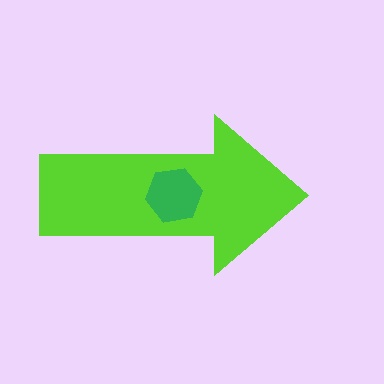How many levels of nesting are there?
2.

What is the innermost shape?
The green hexagon.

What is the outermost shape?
The lime arrow.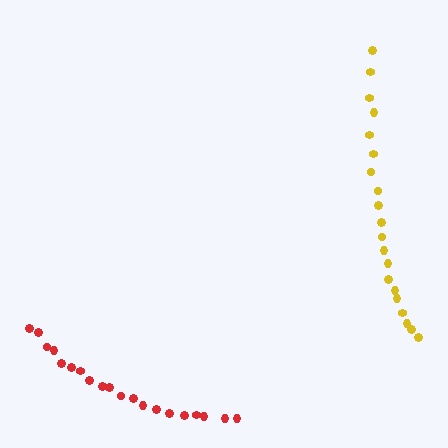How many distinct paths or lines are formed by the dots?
There are 2 distinct paths.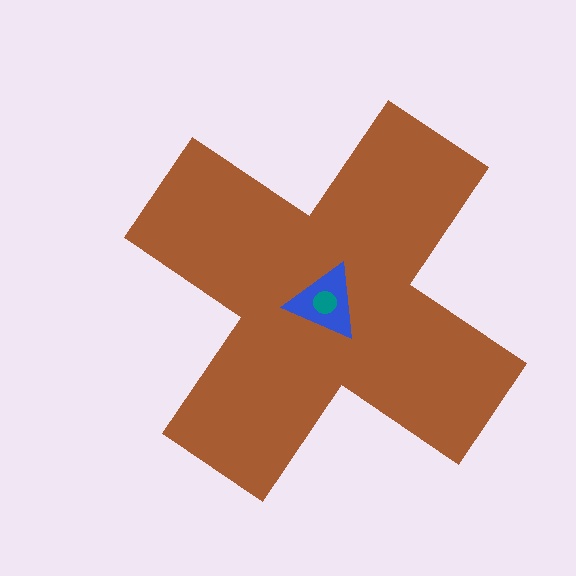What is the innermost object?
The teal circle.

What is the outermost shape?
The brown cross.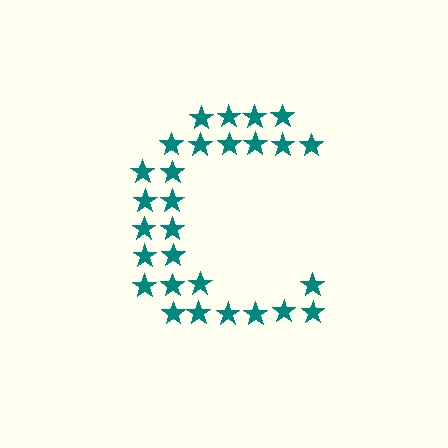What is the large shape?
The large shape is the letter C.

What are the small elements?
The small elements are stars.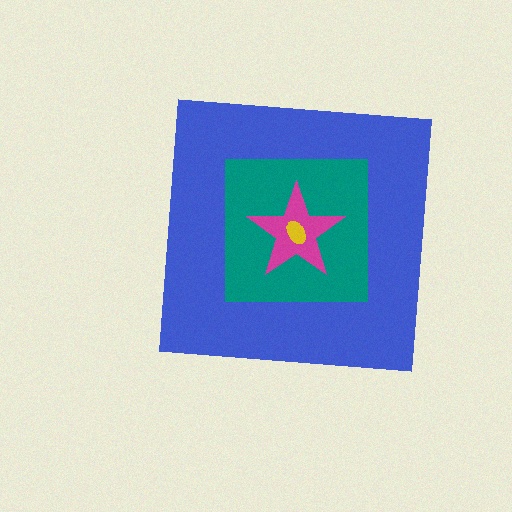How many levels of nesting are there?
4.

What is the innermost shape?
The yellow ellipse.